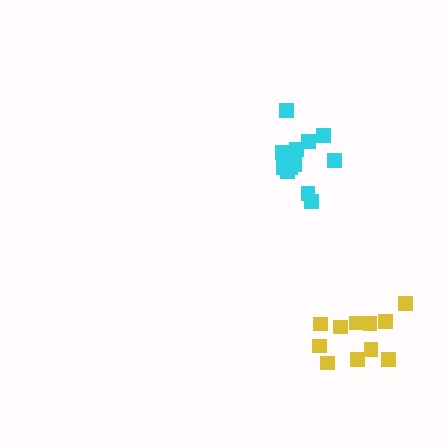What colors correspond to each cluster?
The clusters are colored: cyan, yellow.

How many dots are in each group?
Group 1: 12 dots, Group 2: 11 dots (23 total).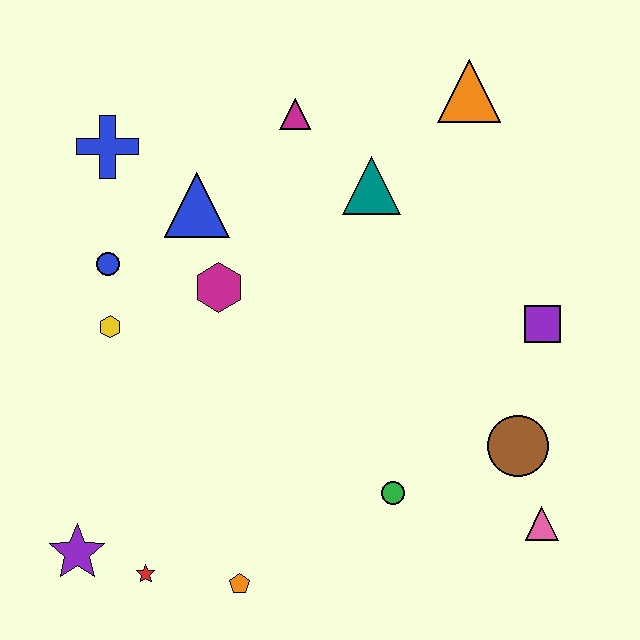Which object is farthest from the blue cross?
The pink triangle is farthest from the blue cross.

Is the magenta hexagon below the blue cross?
Yes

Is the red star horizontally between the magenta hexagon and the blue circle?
Yes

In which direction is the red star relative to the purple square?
The red star is to the left of the purple square.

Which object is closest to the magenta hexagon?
The blue triangle is closest to the magenta hexagon.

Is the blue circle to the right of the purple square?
No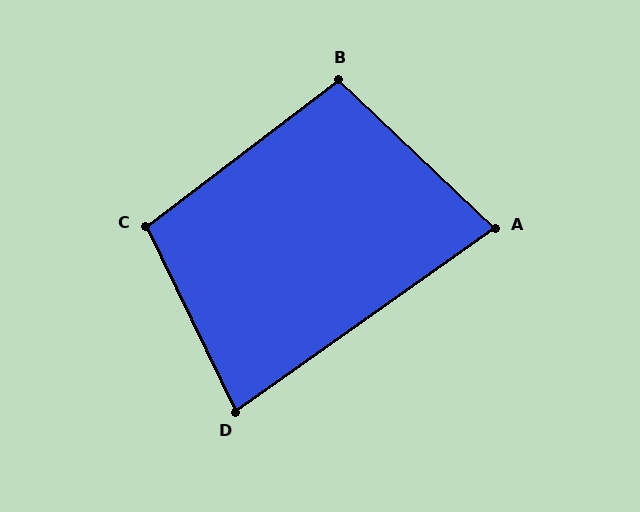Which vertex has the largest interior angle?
C, at approximately 101 degrees.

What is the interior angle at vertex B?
Approximately 99 degrees (obtuse).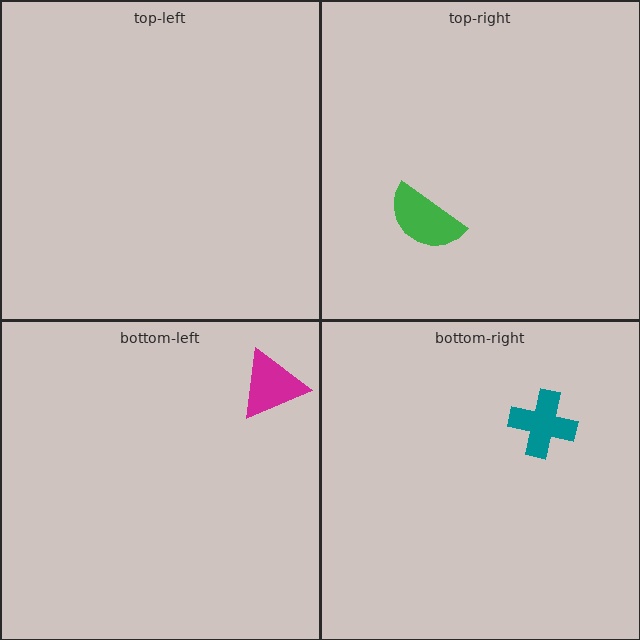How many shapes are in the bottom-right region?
1.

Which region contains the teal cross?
The bottom-right region.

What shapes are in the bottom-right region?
The teal cross.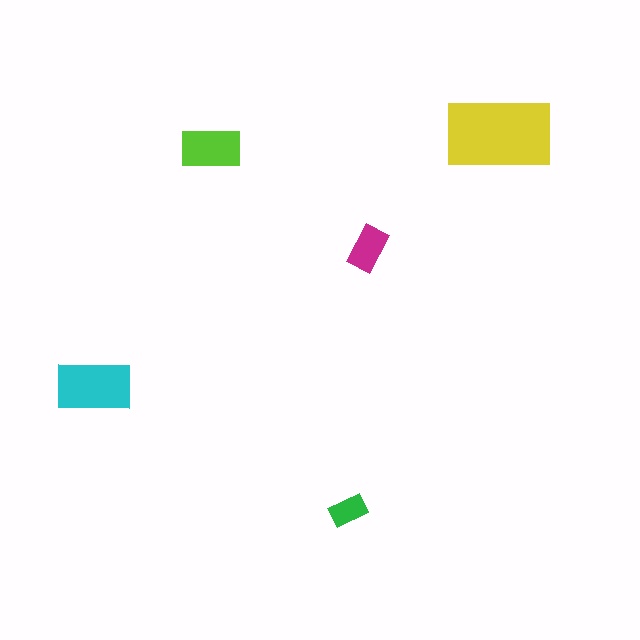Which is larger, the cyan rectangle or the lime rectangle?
The cyan one.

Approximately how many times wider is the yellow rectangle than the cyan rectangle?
About 1.5 times wider.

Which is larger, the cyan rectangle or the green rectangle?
The cyan one.